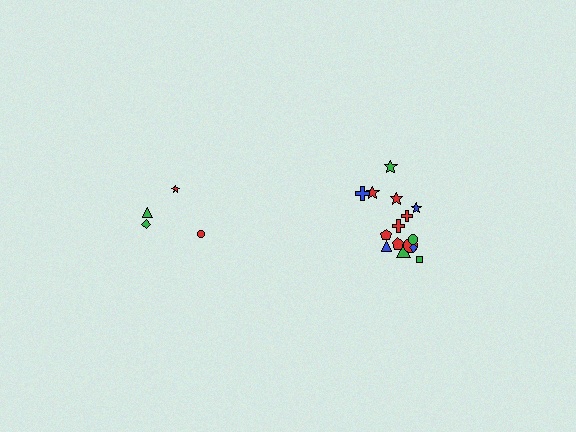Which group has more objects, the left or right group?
The right group.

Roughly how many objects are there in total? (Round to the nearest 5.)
Roughly 20 objects in total.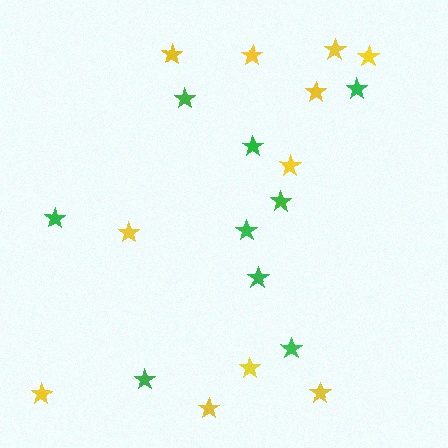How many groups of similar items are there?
There are 2 groups: one group of green stars (9) and one group of yellow stars (11).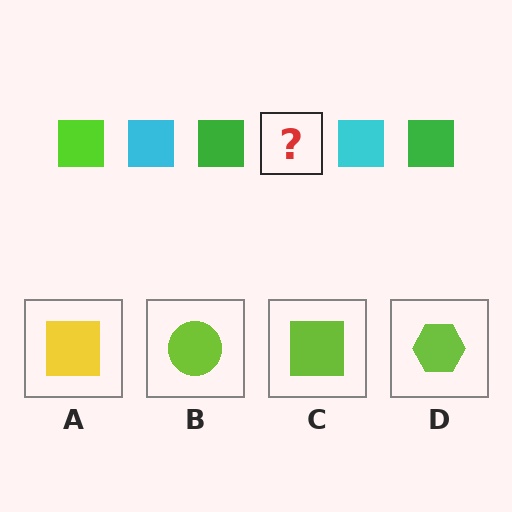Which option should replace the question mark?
Option C.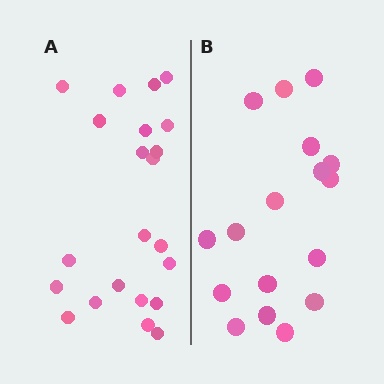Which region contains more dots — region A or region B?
Region A (the left region) has more dots.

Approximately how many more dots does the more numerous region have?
Region A has about 5 more dots than region B.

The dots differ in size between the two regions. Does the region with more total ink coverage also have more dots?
No. Region B has more total ink coverage because its dots are larger, but region A actually contains more individual dots. Total area can be misleading — the number of items is what matters here.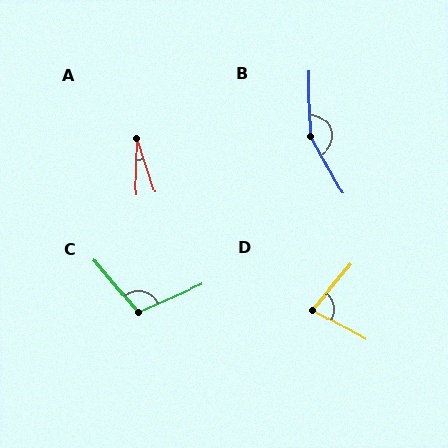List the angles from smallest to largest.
A (20°), D (79°), C (106°), B (152°).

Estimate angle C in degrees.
Approximately 106 degrees.